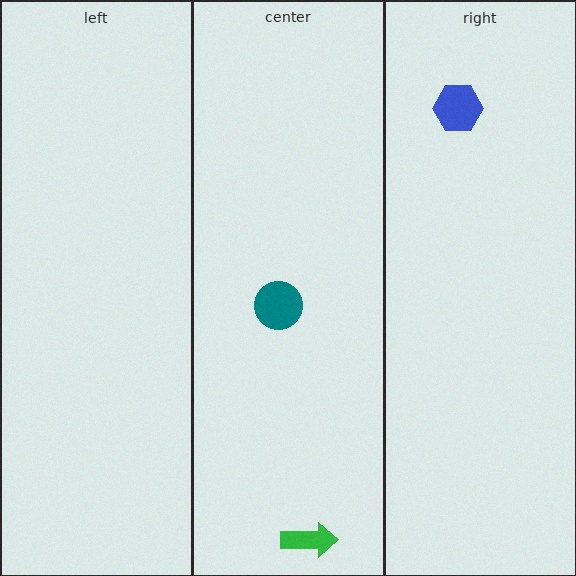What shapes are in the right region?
The blue hexagon.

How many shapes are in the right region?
1.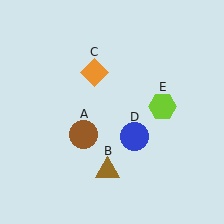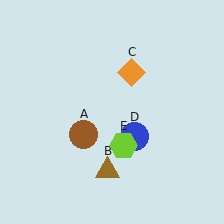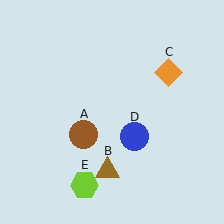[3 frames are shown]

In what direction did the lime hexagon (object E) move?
The lime hexagon (object E) moved down and to the left.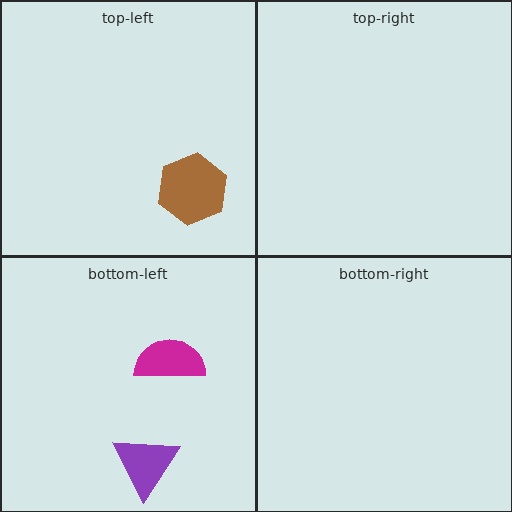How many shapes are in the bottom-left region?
2.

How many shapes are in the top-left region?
1.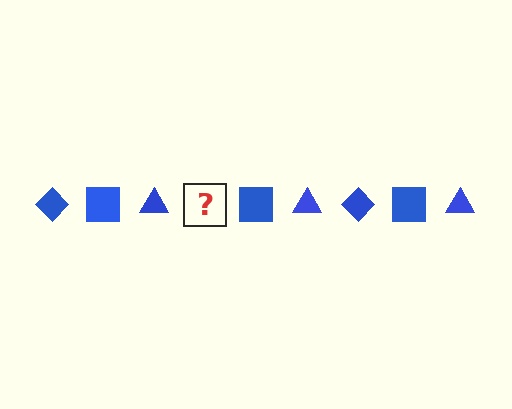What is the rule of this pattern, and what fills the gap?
The rule is that the pattern cycles through diamond, square, triangle shapes in blue. The gap should be filled with a blue diamond.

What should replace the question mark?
The question mark should be replaced with a blue diamond.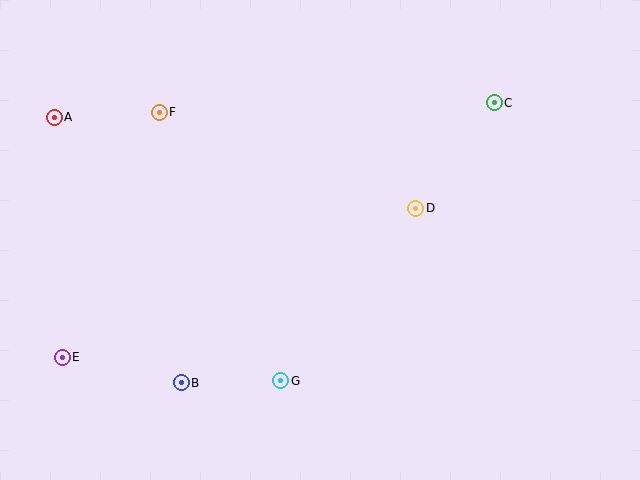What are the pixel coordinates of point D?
Point D is at (416, 208).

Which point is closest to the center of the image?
Point D at (416, 208) is closest to the center.